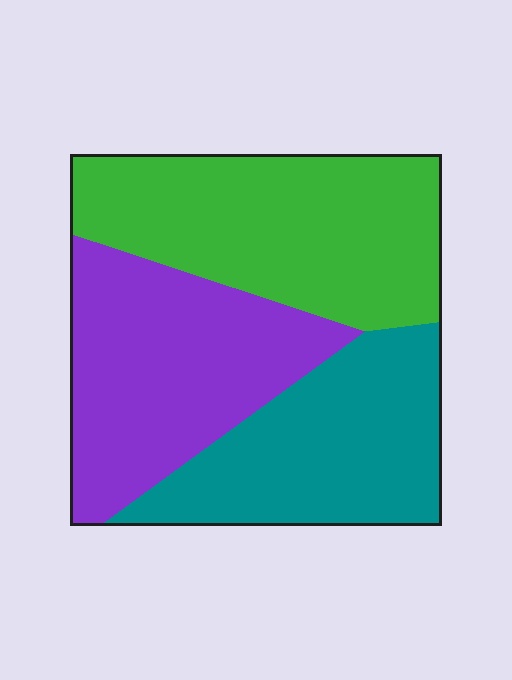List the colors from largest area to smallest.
From largest to smallest: green, purple, teal.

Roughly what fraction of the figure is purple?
Purple covers 33% of the figure.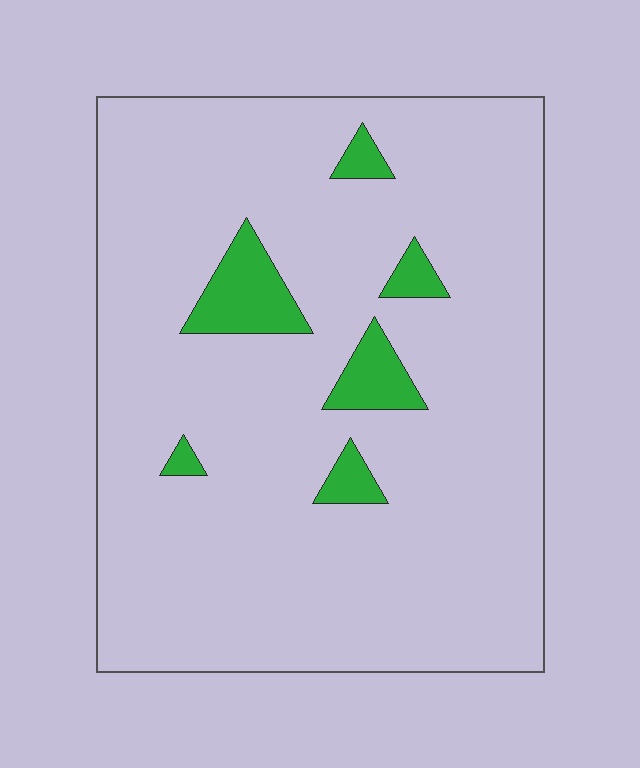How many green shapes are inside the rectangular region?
6.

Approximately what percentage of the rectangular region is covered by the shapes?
Approximately 10%.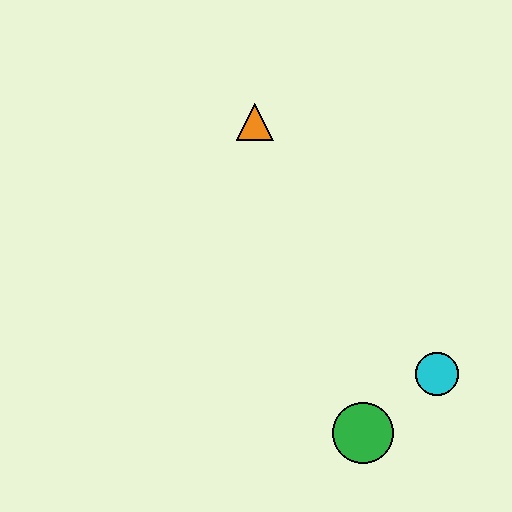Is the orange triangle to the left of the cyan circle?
Yes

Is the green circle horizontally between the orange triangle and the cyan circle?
Yes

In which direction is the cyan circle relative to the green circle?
The cyan circle is to the right of the green circle.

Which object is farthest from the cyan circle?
The orange triangle is farthest from the cyan circle.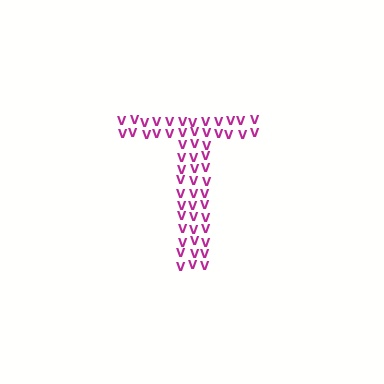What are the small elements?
The small elements are letter V's.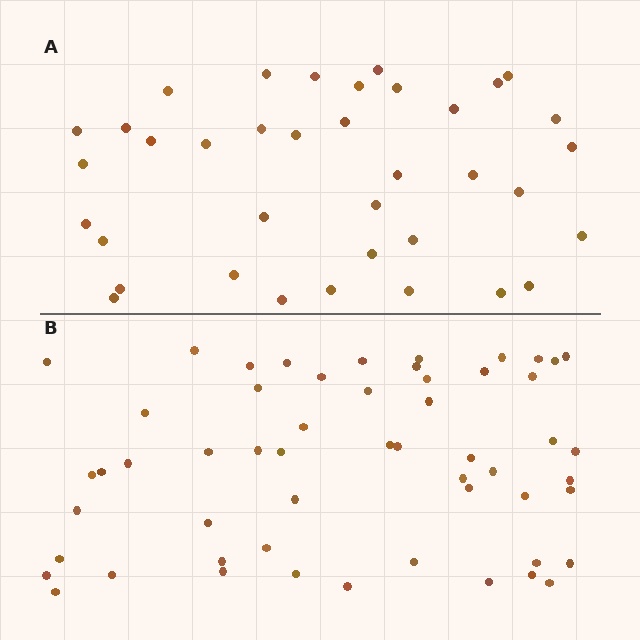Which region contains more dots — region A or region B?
Region B (the bottom region) has more dots.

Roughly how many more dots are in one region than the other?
Region B has approximately 20 more dots than region A.